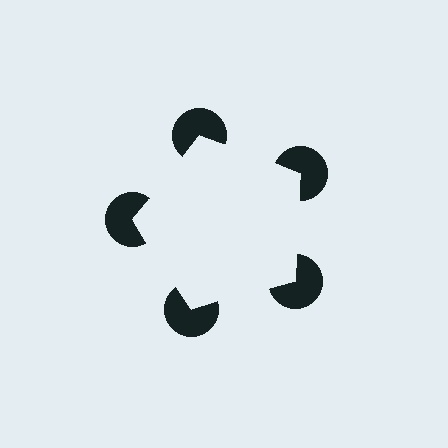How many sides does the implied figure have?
5 sides.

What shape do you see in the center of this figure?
An illusory pentagon — its edges are inferred from the aligned wedge cuts in the pac-man discs, not physically drawn.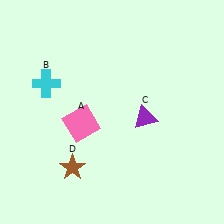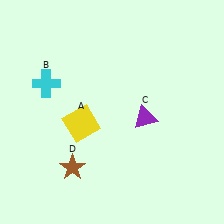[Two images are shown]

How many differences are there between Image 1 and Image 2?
There is 1 difference between the two images.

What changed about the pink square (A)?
In Image 1, A is pink. In Image 2, it changed to yellow.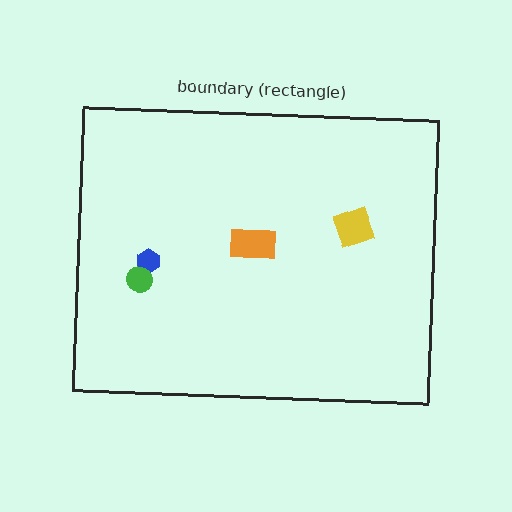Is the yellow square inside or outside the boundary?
Inside.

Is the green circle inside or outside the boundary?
Inside.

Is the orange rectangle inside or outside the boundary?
Inside.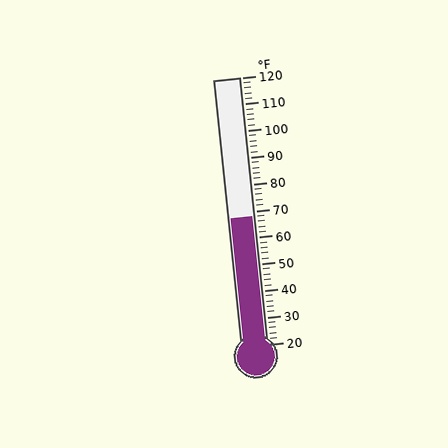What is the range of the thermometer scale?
The thermometer scale ranges from 20°F to 120°F.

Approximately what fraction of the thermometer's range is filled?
The thermometer is filled to approximately 50% of its range.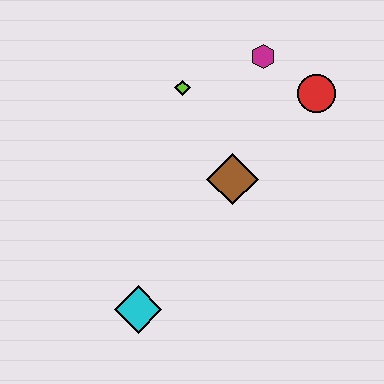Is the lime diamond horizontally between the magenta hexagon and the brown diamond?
No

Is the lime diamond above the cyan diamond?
Yes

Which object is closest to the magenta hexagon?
The red circle is closest to the magenta hexagon.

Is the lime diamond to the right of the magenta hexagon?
No